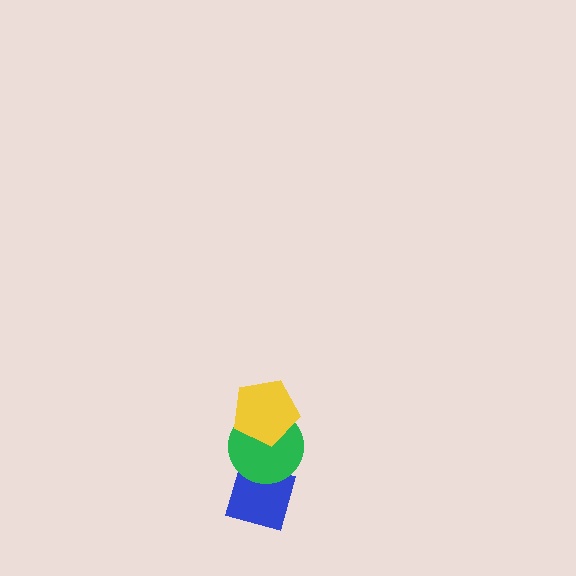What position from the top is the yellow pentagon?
The yellow pentagon is 1st from the top.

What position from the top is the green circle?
The green circle is 2nd from the top.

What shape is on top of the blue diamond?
The green circle is on top of the blue diamond.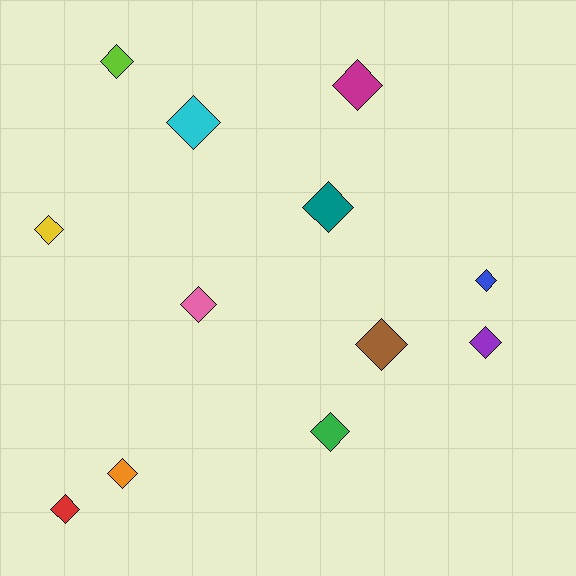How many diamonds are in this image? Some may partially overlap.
There are 12 diamonds.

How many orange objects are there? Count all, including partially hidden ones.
There is 1 orange object.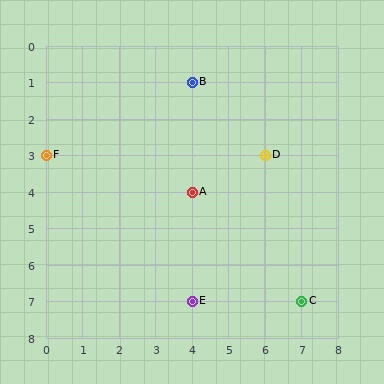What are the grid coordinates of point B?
Point B is at grid coordinates (4, 1).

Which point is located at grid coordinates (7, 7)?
Point C is at (7, 7).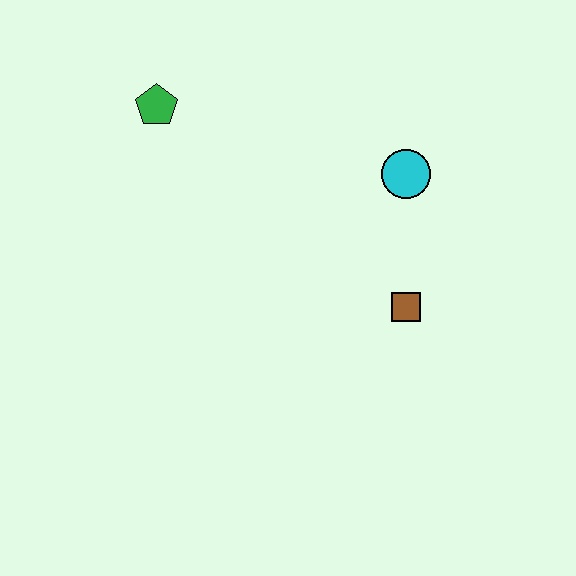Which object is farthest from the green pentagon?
The brown square is farthest from the green pentagon.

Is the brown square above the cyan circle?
No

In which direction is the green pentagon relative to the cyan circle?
The green pentagon is to the left of the cyan circle.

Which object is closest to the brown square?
The cyan circle is closest to the brown square.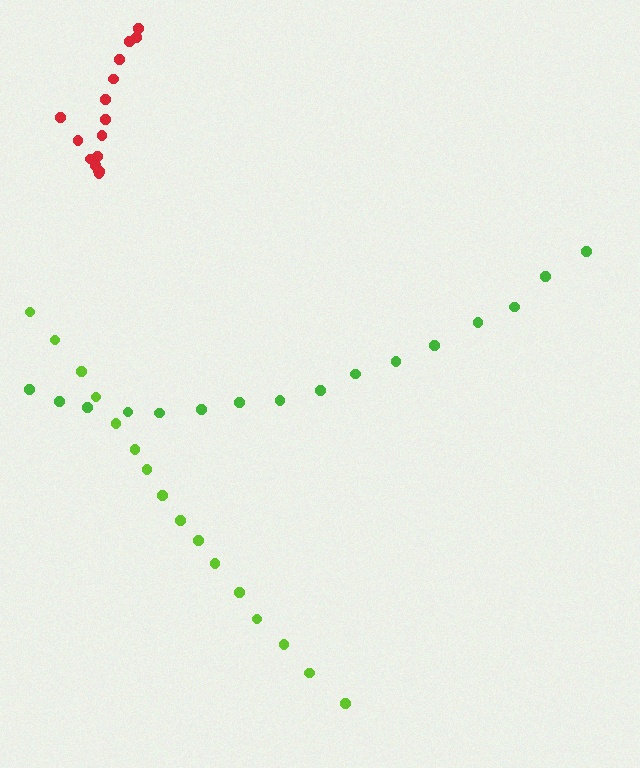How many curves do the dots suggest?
There are 3 distinct paths.